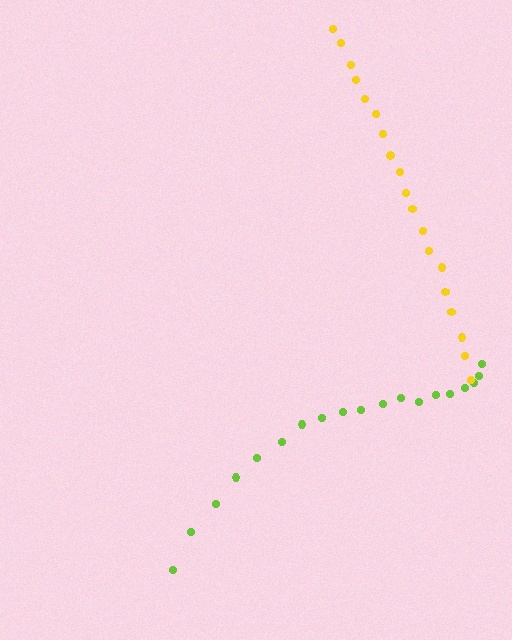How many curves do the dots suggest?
There are 2 distinct paths.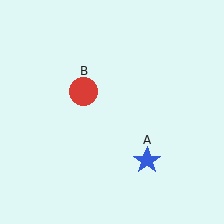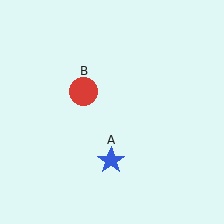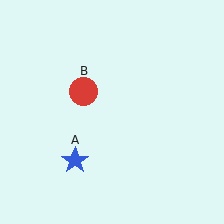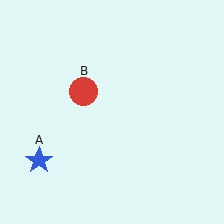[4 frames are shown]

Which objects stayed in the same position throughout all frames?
Red circle (object B) remained stationary.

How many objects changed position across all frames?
1 object changed position: blue star (object A).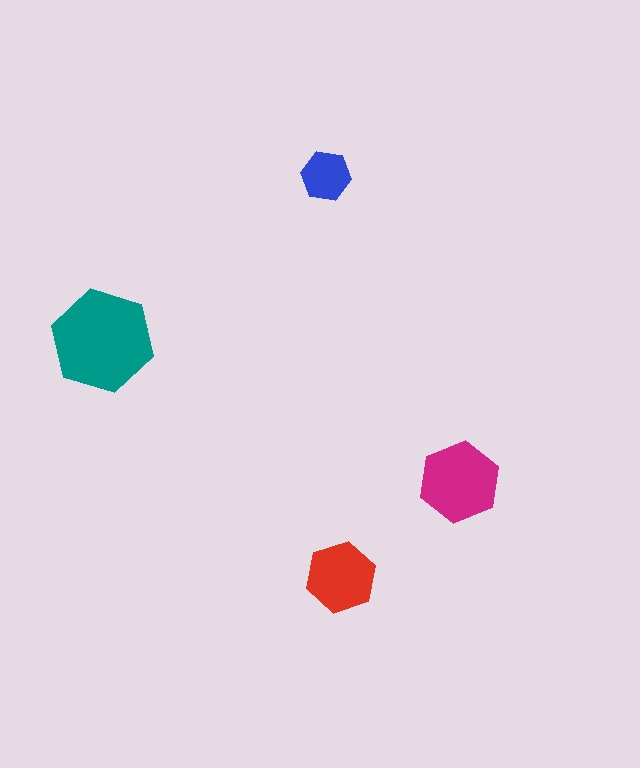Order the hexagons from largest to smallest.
the teal one, the magenta one, the red one, the blue one.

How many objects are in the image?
There are 4 objects in the image.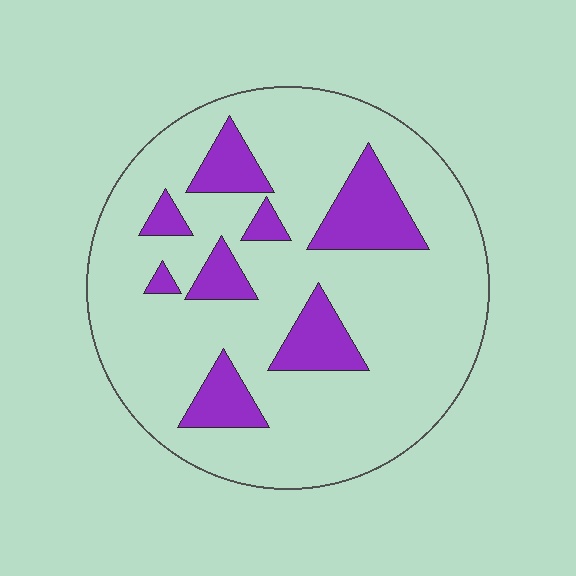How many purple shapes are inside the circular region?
8.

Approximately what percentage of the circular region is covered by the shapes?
Approximately 20%.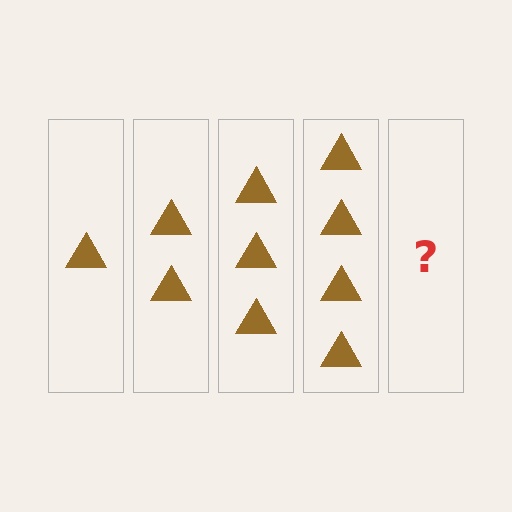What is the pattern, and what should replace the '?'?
The pattern is that each step adds one more triangle. The '?' should be 5 triangles.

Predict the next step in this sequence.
The next step is 5 triangles.